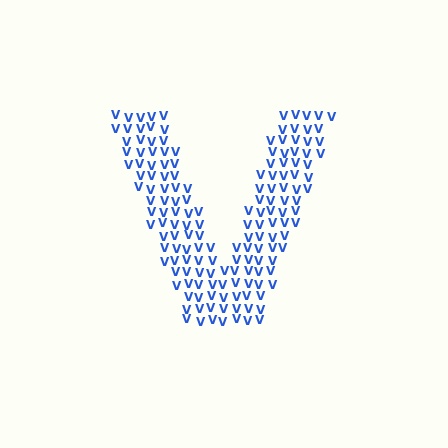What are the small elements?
The small elements are letter V's.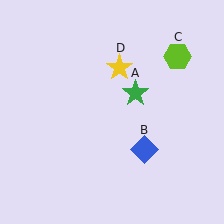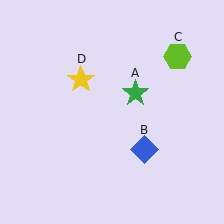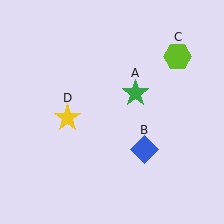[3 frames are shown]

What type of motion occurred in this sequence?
The yellow star (object D) rotated counterclockwise around the center of the scene.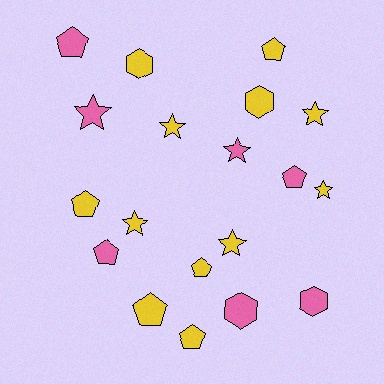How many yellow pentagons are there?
There are 5 yellow pentagons.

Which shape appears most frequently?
Pentagon, with 8 objects.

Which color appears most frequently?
Yellow, with 12 objects.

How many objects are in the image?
There are 19 objects.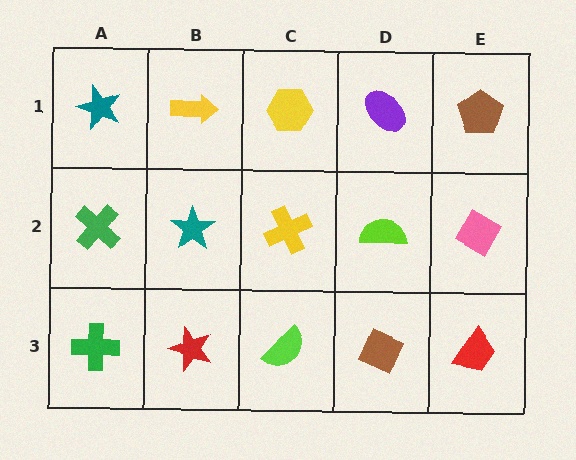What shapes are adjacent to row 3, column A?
A green cross (row 2, column A), a red star (row 3, column B).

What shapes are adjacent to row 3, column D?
A lime semicircle (row 2, column D), a lime semicircle (row 3, column C), a red trapezoid (row 3, column E).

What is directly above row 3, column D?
A lime semicircle.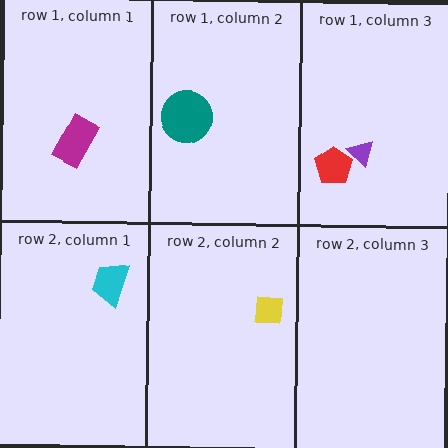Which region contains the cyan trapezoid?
The row 2, column 1 region.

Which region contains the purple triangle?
The row 1, column 3 region.